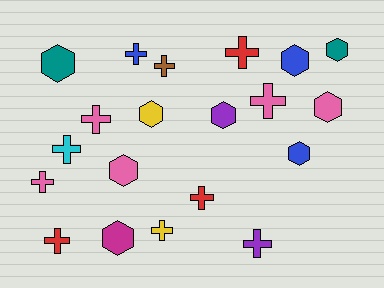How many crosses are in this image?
There are 11 crosses.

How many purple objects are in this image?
There are 2 purple objects.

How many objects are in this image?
There are 20 objects.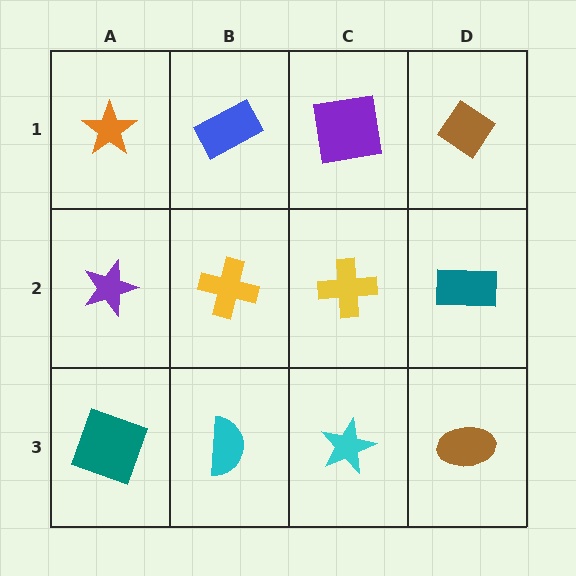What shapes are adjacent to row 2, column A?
An orange star (row 1, column A), a teal square (row 3, column A), a yellow cross (row 2, column B).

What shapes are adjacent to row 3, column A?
A purple star (row 2, column A), a cyan semicircle (row 3, column B).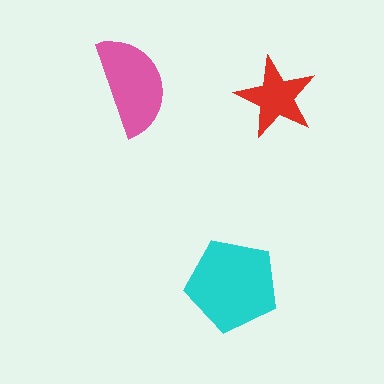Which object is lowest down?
The cyan pentagon is bottommost.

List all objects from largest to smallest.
The cyan pentagon, the pink semicircle, the red star.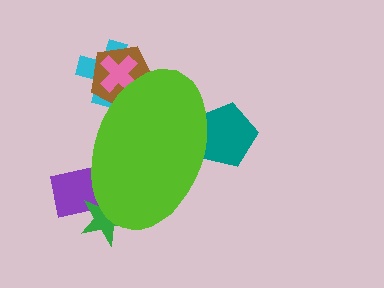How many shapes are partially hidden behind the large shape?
6 shapes are partially hidden.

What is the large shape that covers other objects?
A lime ellipse.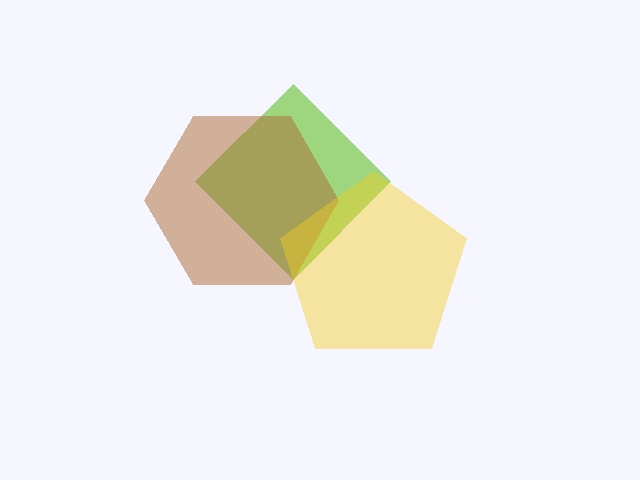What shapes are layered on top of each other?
The layered shapes are: a lime diamond, a brown hexagon, a yellow pentagon.